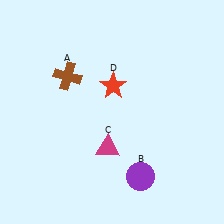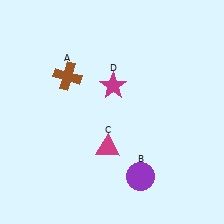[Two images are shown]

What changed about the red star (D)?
In Image 1, D is red. In Image 2, it changed to magenta.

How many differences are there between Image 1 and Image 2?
There is 1 difference between the two images.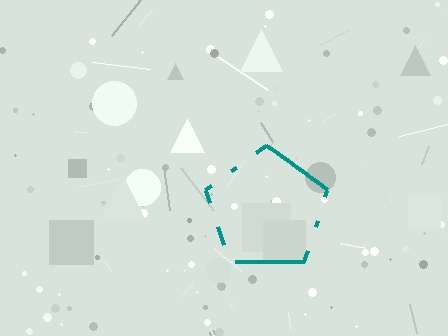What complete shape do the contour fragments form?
The contour fragments form a pentagon.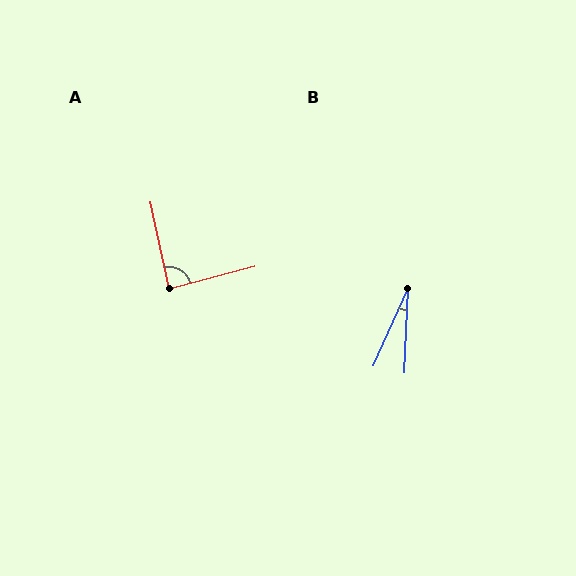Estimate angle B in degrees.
Approximately 22 degrees.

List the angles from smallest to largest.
B (22°), A (88°).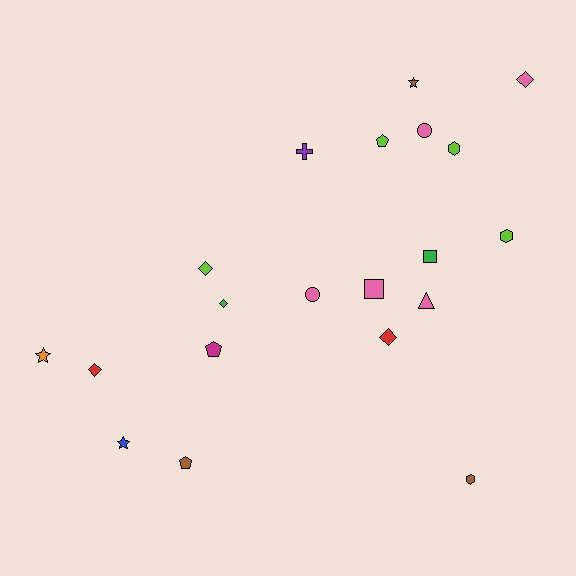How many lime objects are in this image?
There are 4 lime objects.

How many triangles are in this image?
There is 1 triangle.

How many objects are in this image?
There are 20 objects.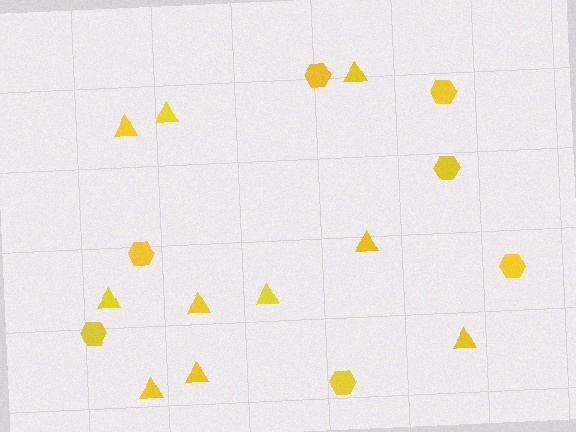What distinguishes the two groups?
There are 2 groups: one group of triangles (10) and one group of hexagons (7).